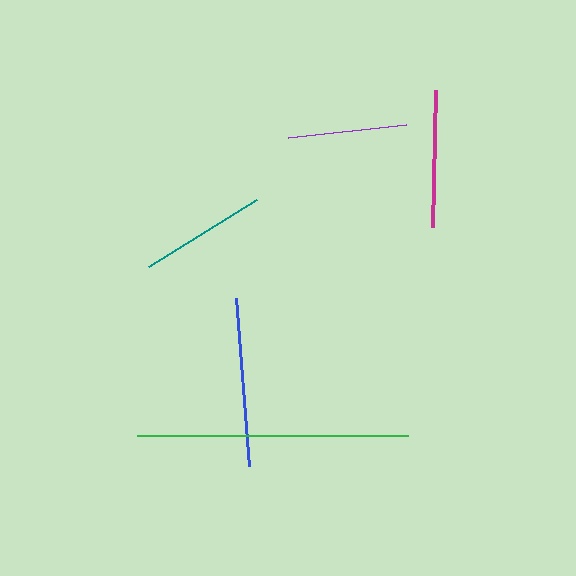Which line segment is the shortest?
The purple line is the shortest at approximately 119 pixels.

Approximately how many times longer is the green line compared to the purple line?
The green line is approximately 2.3 times the length of the purple line.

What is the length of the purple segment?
The purple segment is approximately 119 pixels long.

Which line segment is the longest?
The green line is the longest at approximately 272 pixels.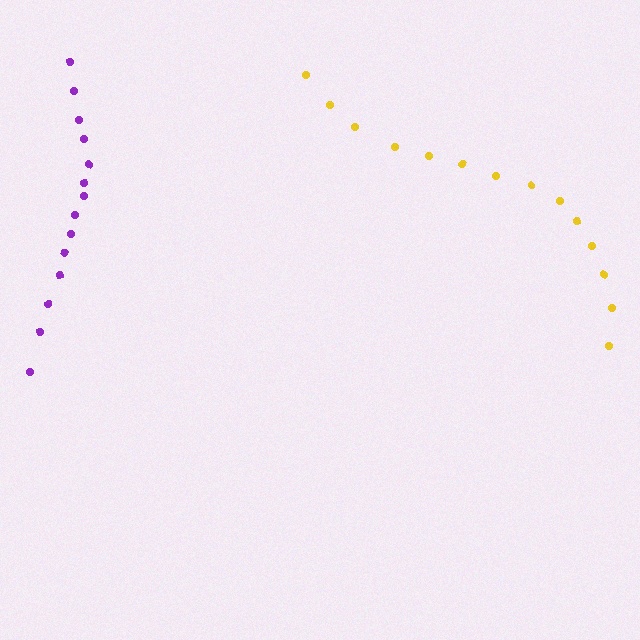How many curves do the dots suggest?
There are 2 distinct paths.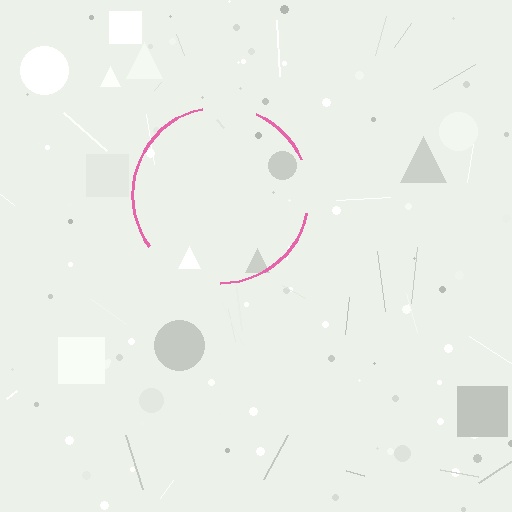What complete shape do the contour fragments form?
The contour fragments form a circle.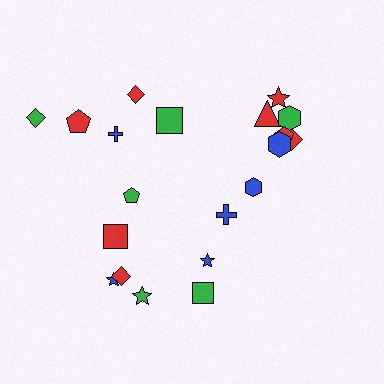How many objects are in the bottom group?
There are 8 objects.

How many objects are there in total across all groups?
There are 20 objects.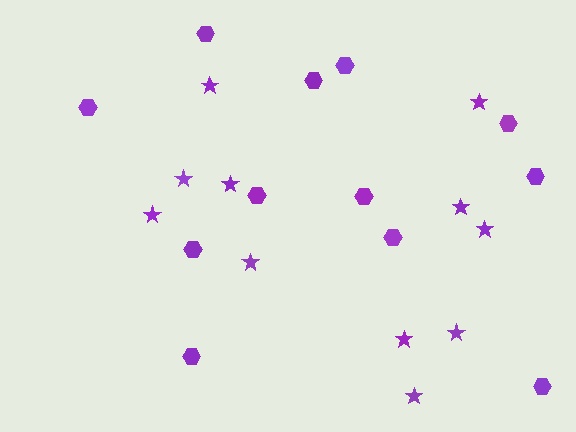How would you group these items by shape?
There are 2 groups: one group of stars (11) and one group of hexagons (12).